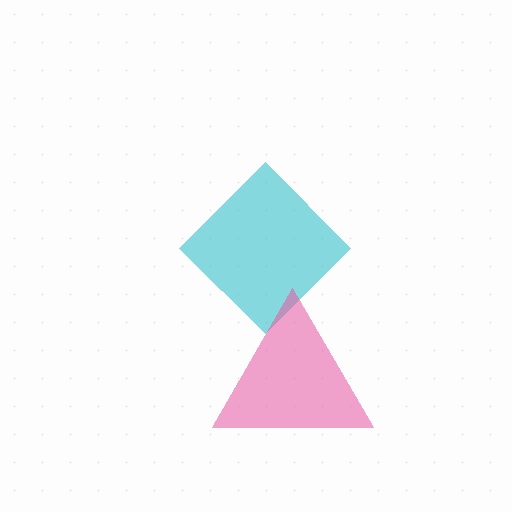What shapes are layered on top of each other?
The layered shapes are: a cyan diamond, a pink triangle.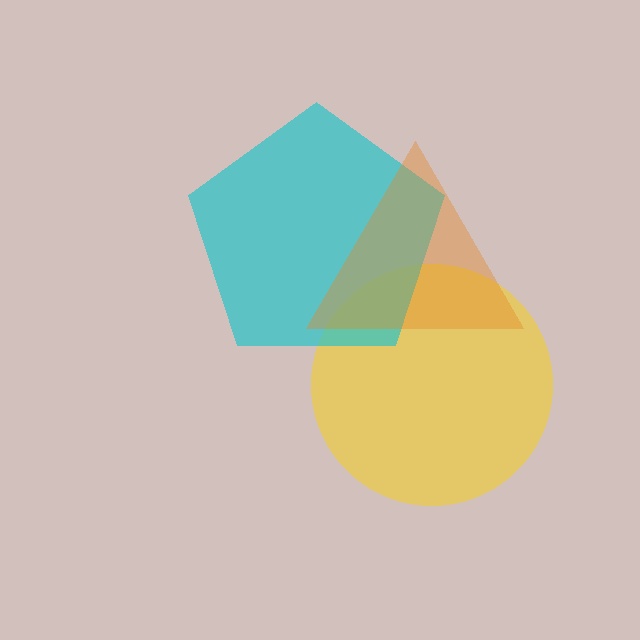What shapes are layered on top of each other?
The layered shapes are: a yellow circle, a cyan pentagon, an orange triangle.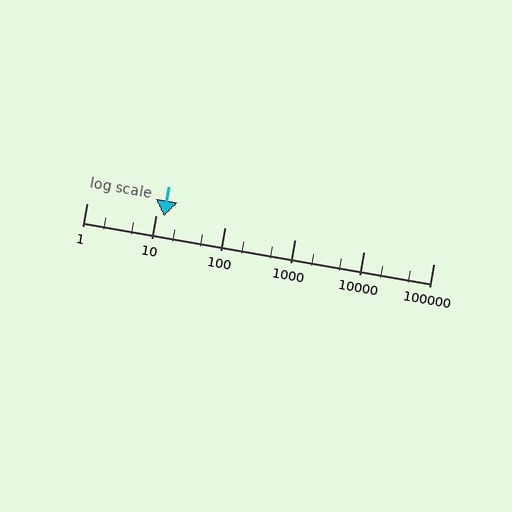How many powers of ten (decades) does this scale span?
The scale spans 5 decades, from 1 to 100000.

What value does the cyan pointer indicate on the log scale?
The pointer indicates approximately 13.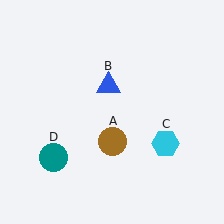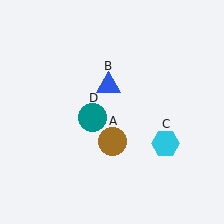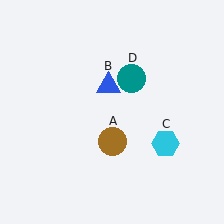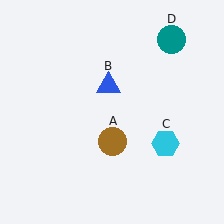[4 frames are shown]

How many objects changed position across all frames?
1 object changed position: teal circle (object D).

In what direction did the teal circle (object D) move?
The teal circle (object D) moved up and to the right.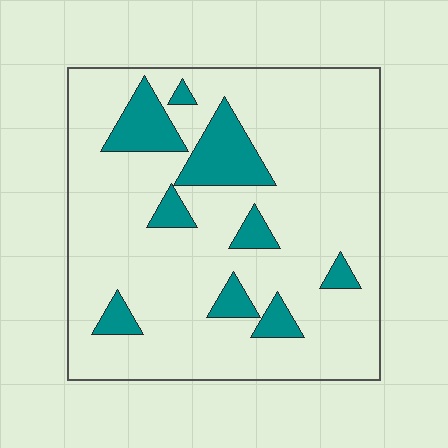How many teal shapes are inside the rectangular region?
9.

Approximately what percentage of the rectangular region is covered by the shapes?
Approximately 15%.